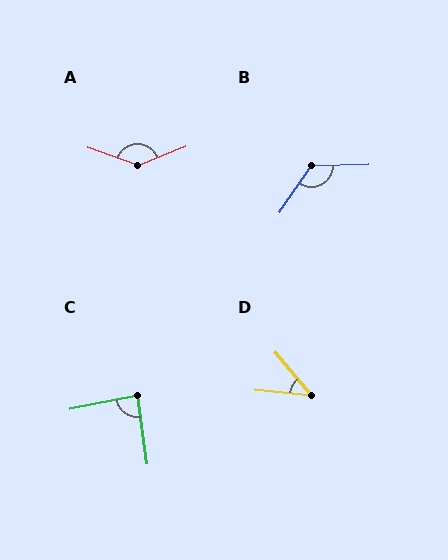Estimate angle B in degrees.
Approximately 126 degrees.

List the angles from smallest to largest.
D (44°), C (86°), B (126°), A (139°).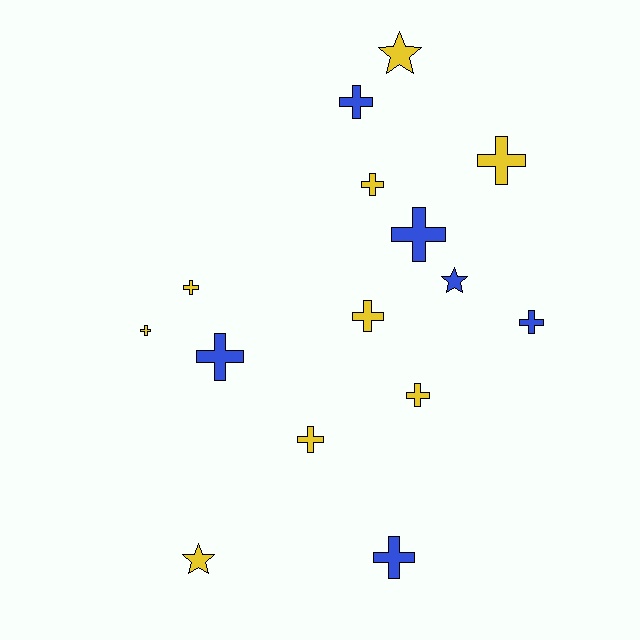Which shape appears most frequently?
Cross, with 12 objects.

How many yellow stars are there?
There are 2 yellow stars.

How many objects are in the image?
There are 15 objects.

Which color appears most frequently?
Yellow, with 9 objects.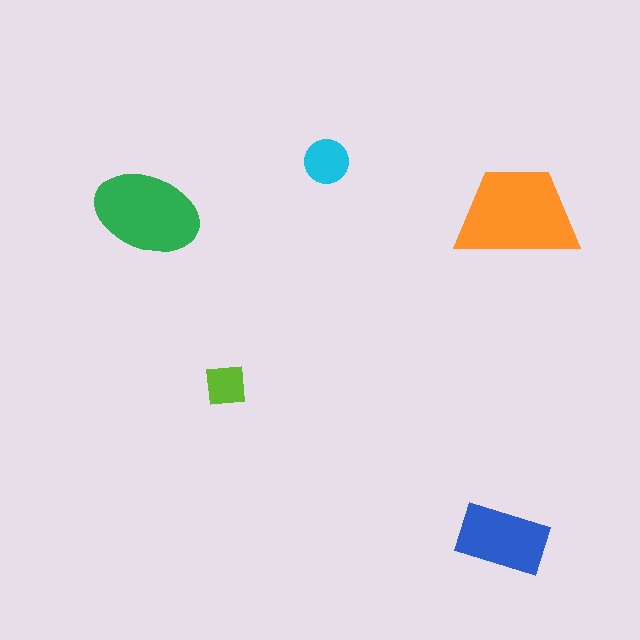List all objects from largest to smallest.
The orange trapezoid, the green ellipse, the blue rectangle, the cyan circle, the lime square.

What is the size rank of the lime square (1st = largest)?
5th.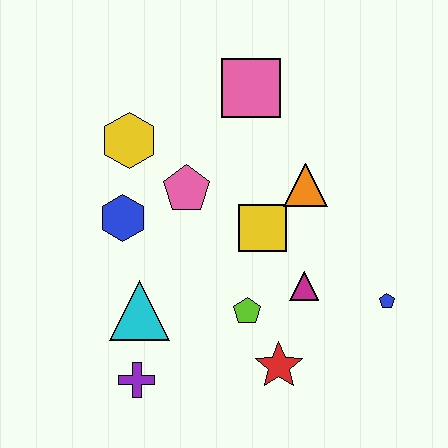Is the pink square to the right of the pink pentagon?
Yes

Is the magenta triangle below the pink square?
Yes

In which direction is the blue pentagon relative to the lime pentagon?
The blue pentagon is to the right of the lime pentagon.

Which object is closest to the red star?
The lime pentagon is closest to the red star.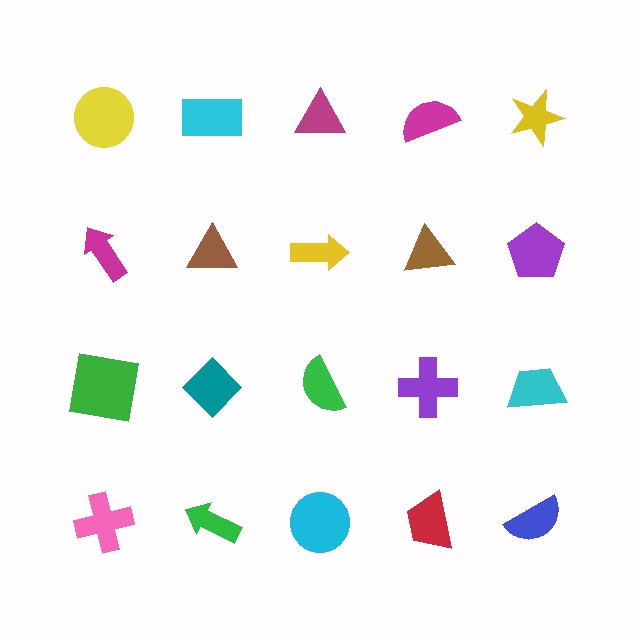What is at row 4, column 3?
A cyan circle.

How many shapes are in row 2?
5 shapes.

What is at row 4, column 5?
A blue semicircle.